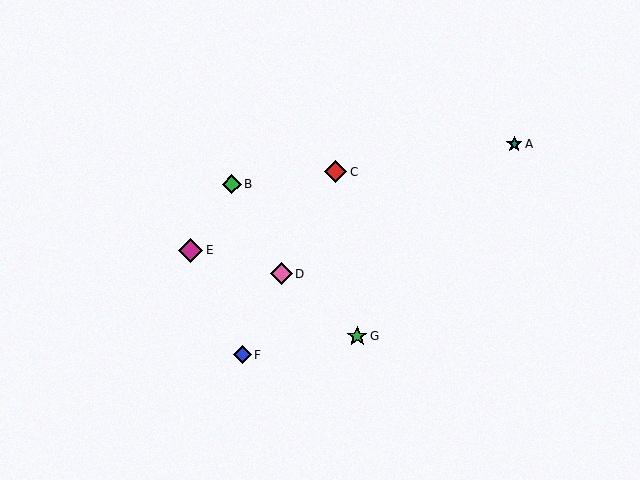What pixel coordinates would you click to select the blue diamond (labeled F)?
Click at (243, 355) to select the blue diamond F.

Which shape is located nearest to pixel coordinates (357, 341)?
The green star (labeled G) at (357, 336) is nearest to that location.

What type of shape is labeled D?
Shape D is a pink diamond.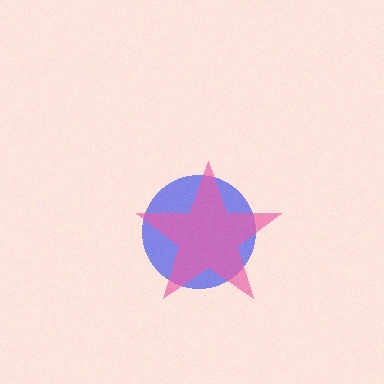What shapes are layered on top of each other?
The layered shapes are: a blue circle, a pink star.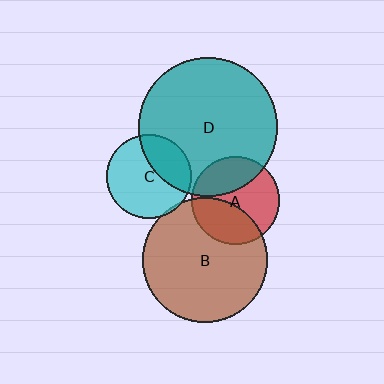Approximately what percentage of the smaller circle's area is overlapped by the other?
Approximately 5%.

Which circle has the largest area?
Circle D (teal).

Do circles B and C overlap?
Yes.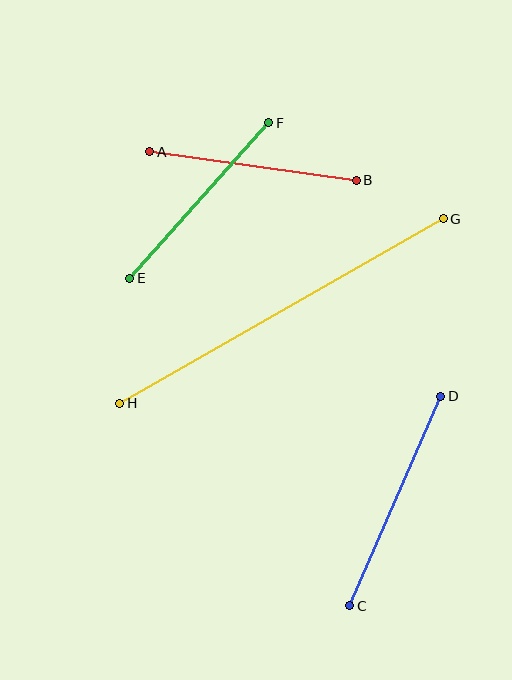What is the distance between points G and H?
The distance is approximately 372 pixels.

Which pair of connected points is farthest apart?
Points G and H are farthest apart.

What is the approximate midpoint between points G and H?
The midpoint is at approximately (281, 311) pixels.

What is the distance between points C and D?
The distance is approximately 228 pixels.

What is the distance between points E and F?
The distance is approximately 209 pixels.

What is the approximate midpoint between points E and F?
The midpoint is at approximately (199, 200) pixels.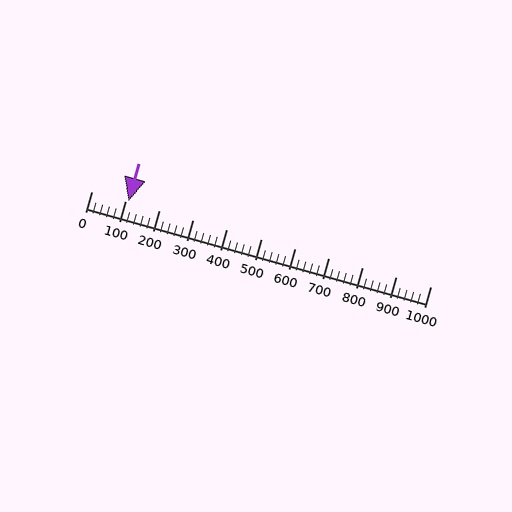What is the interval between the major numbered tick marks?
The major tick marks are spaced 100 units apart.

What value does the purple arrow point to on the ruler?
The purple arrow points to approximately 108.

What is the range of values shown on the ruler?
The ruler shows values from 0 to 1000.